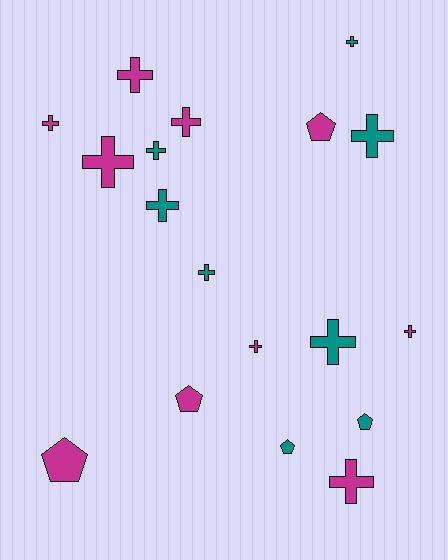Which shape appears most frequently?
Cross, with 13 objects.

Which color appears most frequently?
Magenta, with 10 objects.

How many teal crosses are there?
There are 6 teal crosses.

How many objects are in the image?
There are 18 objects.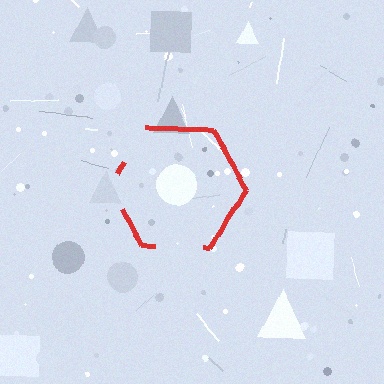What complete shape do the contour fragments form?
The contour fragments form a hexagon.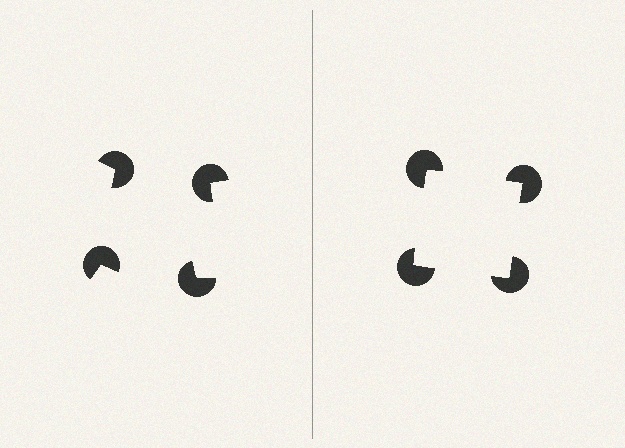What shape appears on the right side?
An illusory square.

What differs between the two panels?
The pac-man discs are positioned identically on both sides; only the wedge orientations differ. On the right they align to a square; on the left they are misaligned.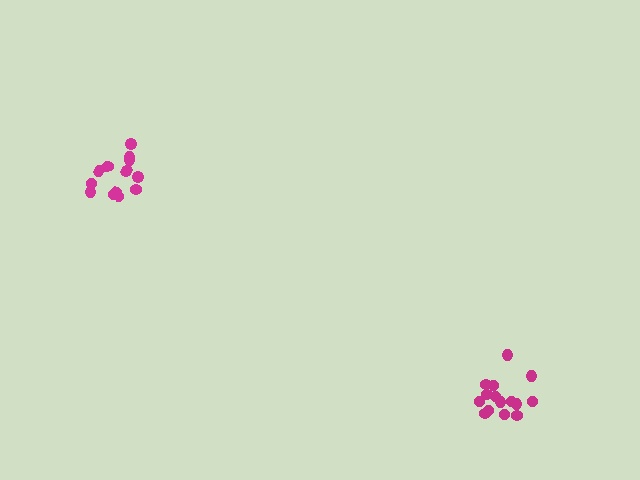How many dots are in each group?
Group 1: 14 dots, Group 2: 15 dots (29 total).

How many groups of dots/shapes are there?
There are 2 groups.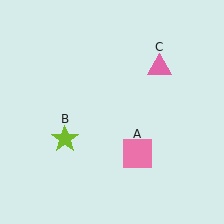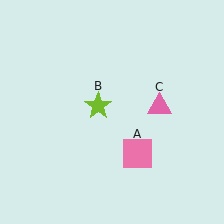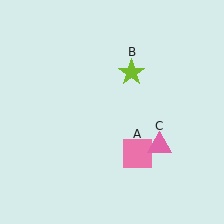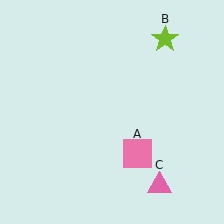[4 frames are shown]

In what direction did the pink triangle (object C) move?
The pink triangle (object C) moved down.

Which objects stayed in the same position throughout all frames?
Pink square (object A) remained stationary.